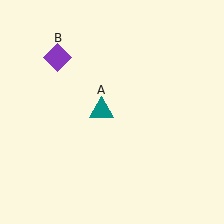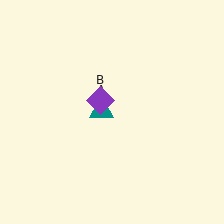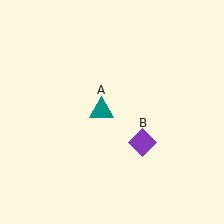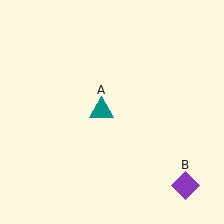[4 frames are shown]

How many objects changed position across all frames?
1 object changed position: purple diamond (object B).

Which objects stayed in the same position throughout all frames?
Teal triangle (object A) remained stationary.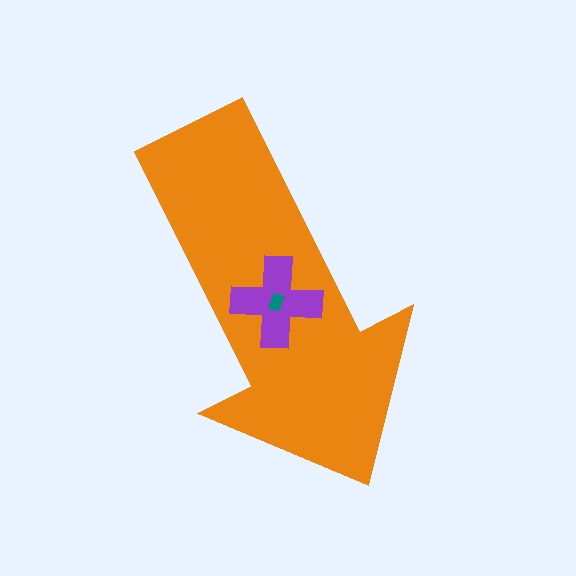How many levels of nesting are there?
3.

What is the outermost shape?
The orange arrow.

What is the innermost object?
The teal rectangle.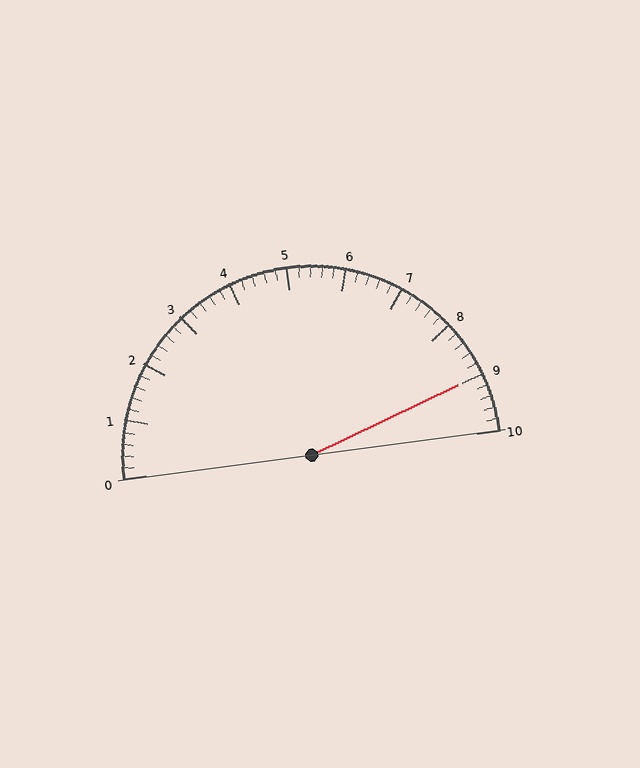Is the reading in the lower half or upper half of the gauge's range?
The reading is in the upper half of the range (0 to 10).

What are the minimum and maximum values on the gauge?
The gauge ranges from 0 to 10.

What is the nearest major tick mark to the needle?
The nearest major tick mark is 9.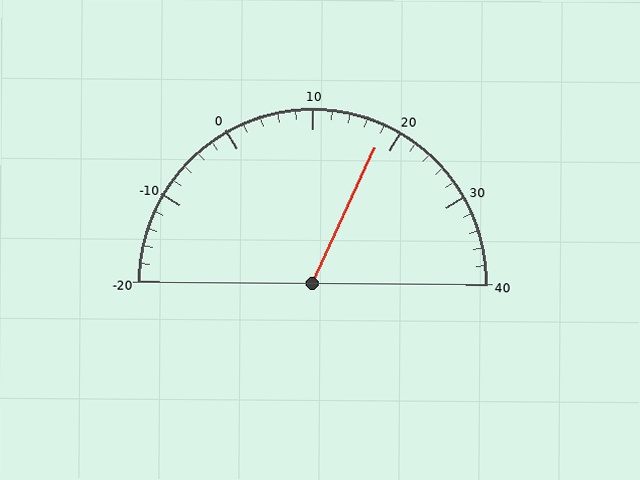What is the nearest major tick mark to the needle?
The nearest major tick mark is 20.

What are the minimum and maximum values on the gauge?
The gauge ranges from -20 to 40.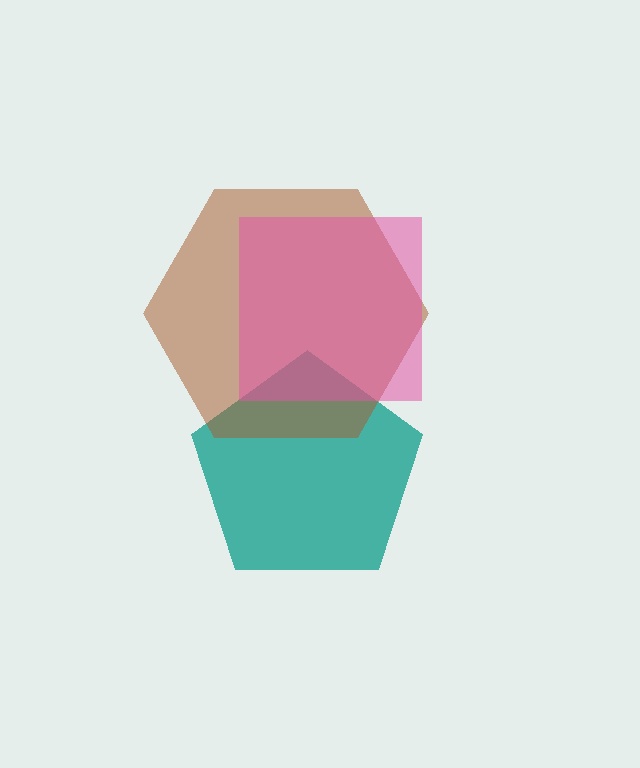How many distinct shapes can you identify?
There are 3 distinct shapes: a teal pentagon, a brown hexagon, a pink square.